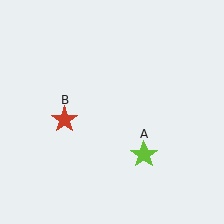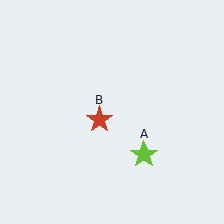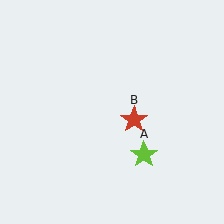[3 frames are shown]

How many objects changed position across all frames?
1 object changed position: red star (object B).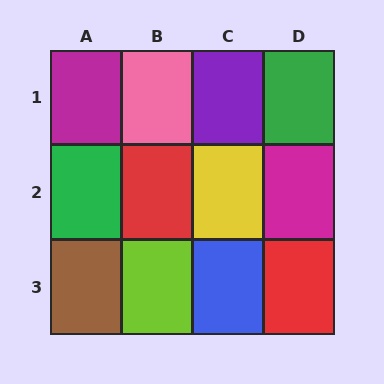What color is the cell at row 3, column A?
Brown.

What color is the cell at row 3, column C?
Blue.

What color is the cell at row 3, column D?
Red.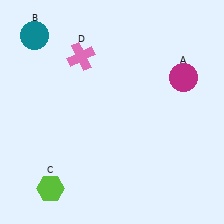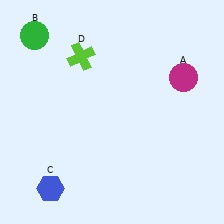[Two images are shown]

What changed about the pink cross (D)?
In Image 1, D is pink. In Image 2, it changed to lime.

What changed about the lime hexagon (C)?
In Image 1, C is lime. In Image 2, it changed to blue.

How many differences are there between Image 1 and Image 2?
There are 3 differences between the two images.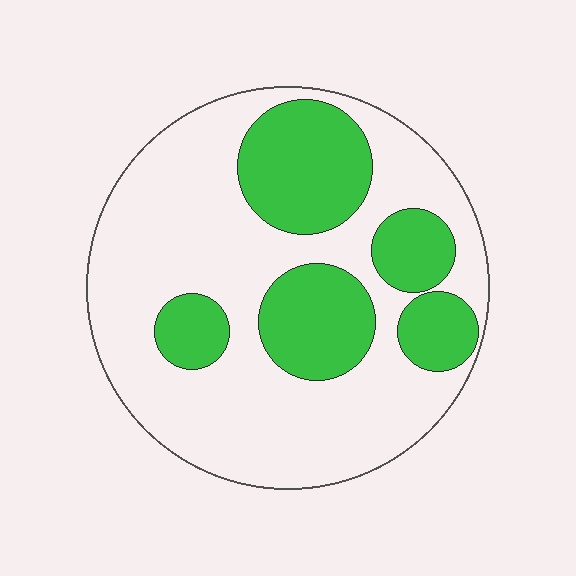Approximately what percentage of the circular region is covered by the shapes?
Approximately 30%.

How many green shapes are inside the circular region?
5.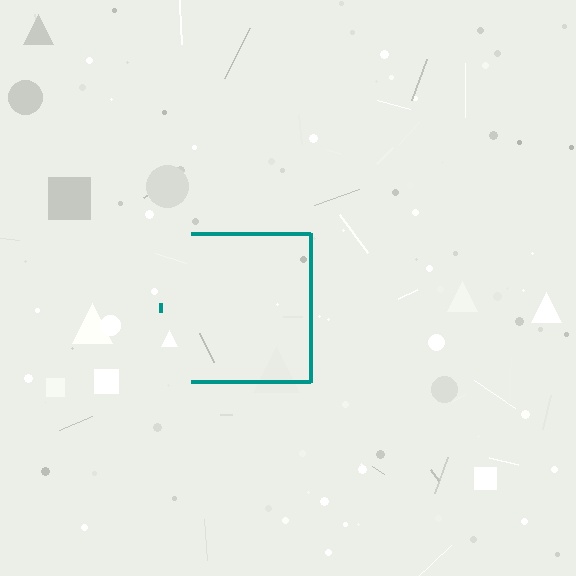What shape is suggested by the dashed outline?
The dashed outline suggests a square.